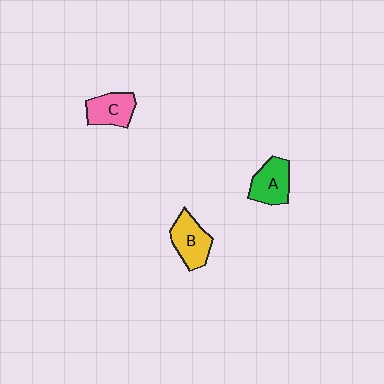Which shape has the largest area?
Shape B (yellow).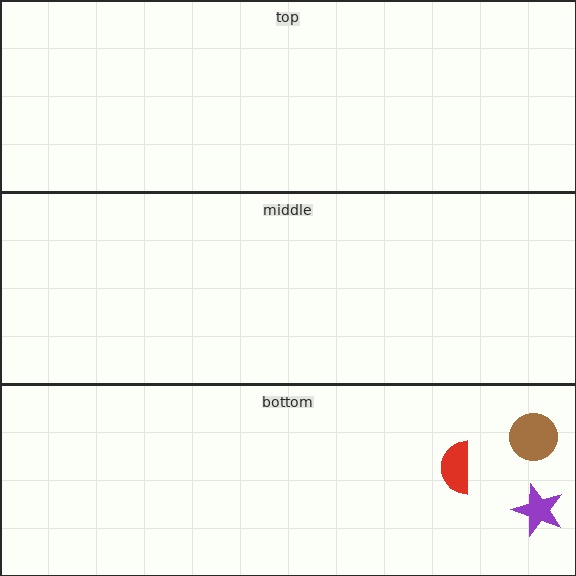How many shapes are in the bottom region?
3.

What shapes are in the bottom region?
The brown circle, the purple star, the red semicircle.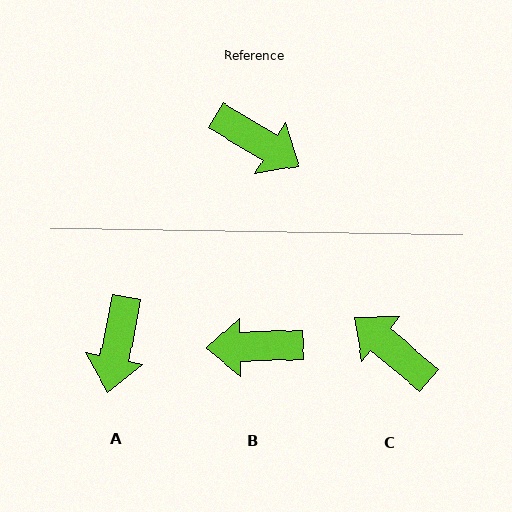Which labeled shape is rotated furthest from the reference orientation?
C, about 171 degrees away.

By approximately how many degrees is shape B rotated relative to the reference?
Approximately 147 degrees clockwise.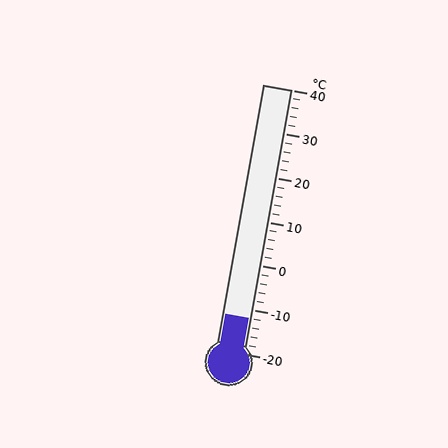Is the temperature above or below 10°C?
The temperature is below 10°C.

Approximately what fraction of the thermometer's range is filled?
The thermometer is filled to approximately 15% of its range.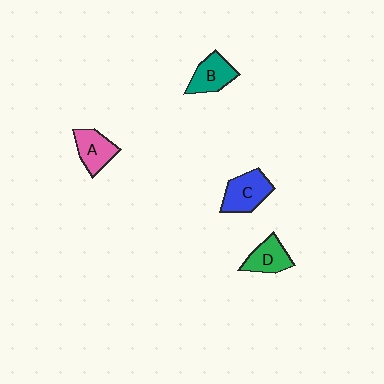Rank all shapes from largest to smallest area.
From largest to smallest: C (blue), A (pink), B (teal), D (green).